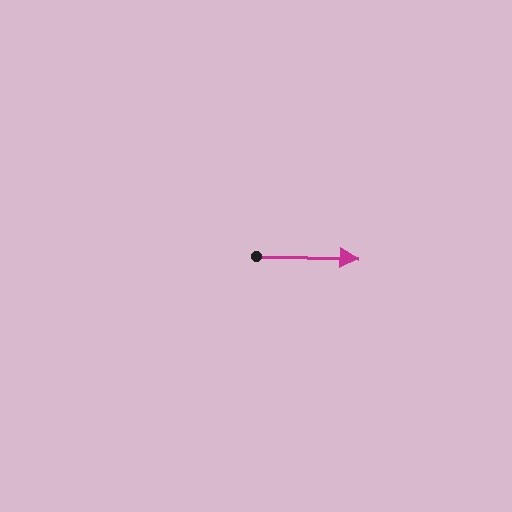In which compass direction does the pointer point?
East.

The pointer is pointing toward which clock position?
Roughly 3 o'clock.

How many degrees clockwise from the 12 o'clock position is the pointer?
Approximately 91 degrees.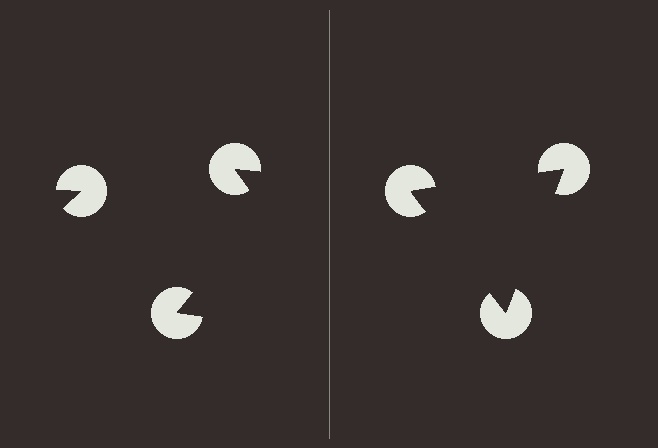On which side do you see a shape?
An illusory triangle appears on the right side. On the left side the wedge cuts are rotated, so no coherent shape forms.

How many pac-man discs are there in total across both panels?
6 — 3 on each side.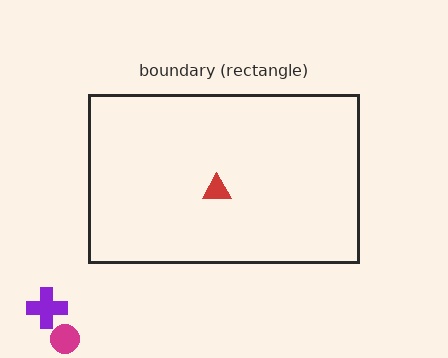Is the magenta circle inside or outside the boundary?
Outside.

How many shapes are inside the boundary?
1 inside, 2 outside.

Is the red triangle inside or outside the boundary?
Inside.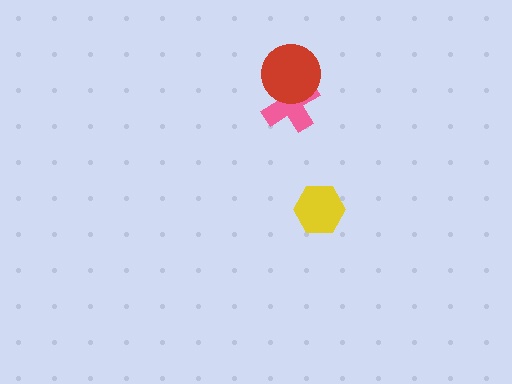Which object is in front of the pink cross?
The red circle is in front of the pink cross.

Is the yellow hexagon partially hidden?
No, no other shape covers it.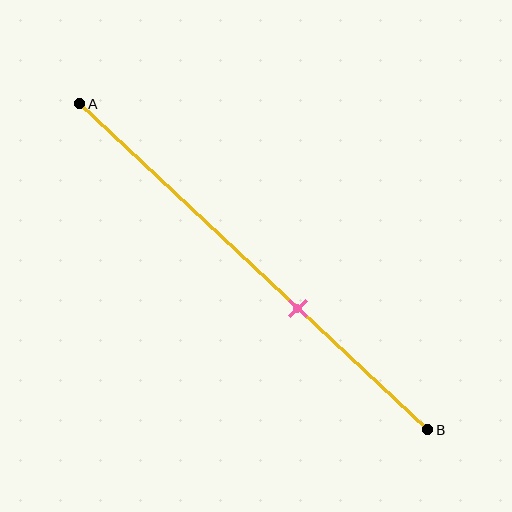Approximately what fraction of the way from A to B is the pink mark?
The pink mark is approximately 65% of the way from A to B.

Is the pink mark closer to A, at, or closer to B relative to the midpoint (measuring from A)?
The pink mark is closer to point B than the midpoint of segment AB.